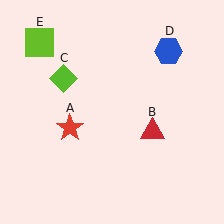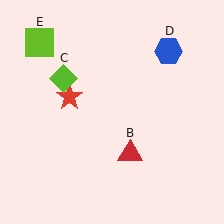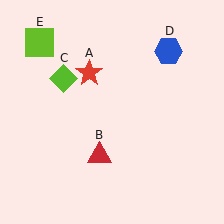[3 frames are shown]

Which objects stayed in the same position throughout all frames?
Lime diamond (object C) and blue hexagon (object D) and lime square (object E) remained stationary.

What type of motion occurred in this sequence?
The red star (object A), red triangle (object B) rotated clockwise around the center of the scene.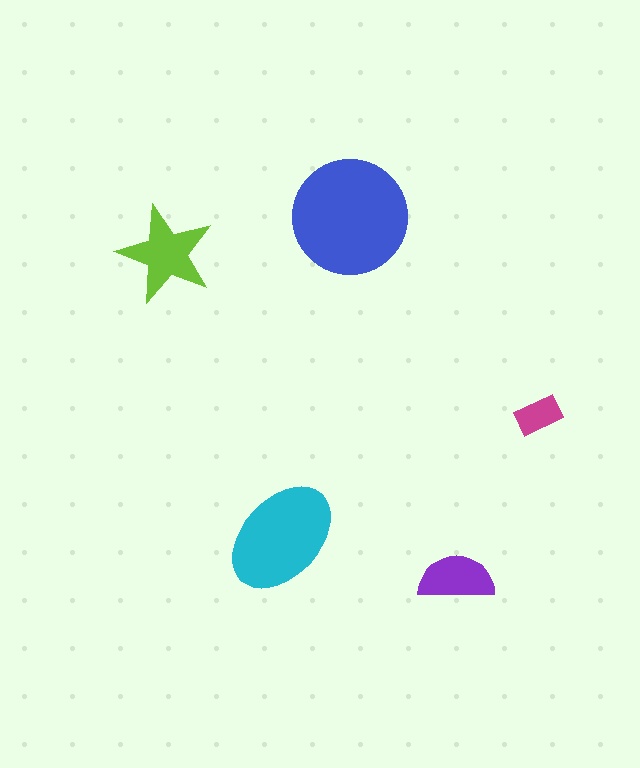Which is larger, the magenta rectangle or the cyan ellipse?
The cyan ellipse.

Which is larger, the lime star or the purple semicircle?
The lime star.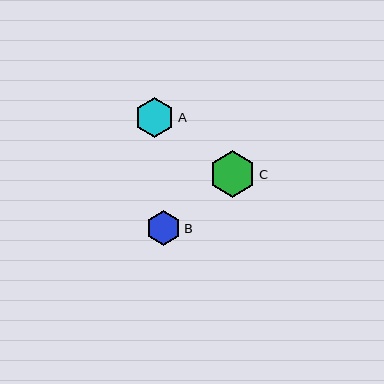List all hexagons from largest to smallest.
From largest to smallest: C, A, B.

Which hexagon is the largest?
Hexagon C is the largest with a size of approximately 46 pixels.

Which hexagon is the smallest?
Hexagon B is the smallest with a size of approximately 35 pixels.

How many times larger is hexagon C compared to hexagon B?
Hexagon C is approximately 1.3 times the size of hexagon B.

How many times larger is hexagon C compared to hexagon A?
Hexagon C is approximately 1.1 times the size of hexagon A.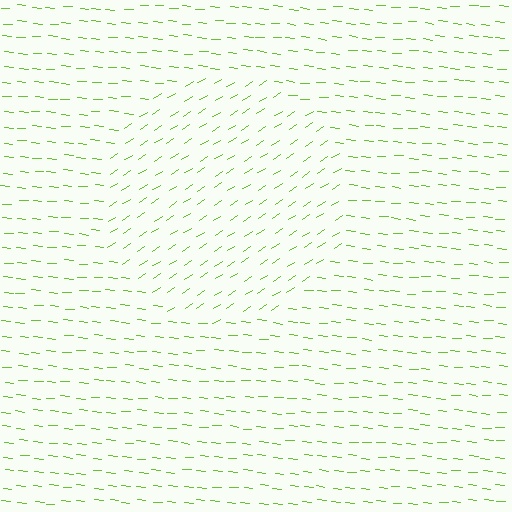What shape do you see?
I see a circle.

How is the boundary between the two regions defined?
The boundary is defined purely by a change in line orientation (approximately 38 degrees difference). All lines are the same color and thickness.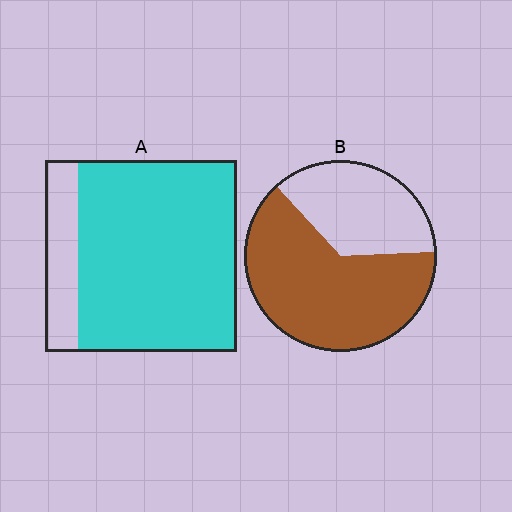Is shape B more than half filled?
Yes.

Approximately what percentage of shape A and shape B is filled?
A is approximately 85% and B is approximately 65%.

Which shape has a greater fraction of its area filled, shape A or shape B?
Shape A.